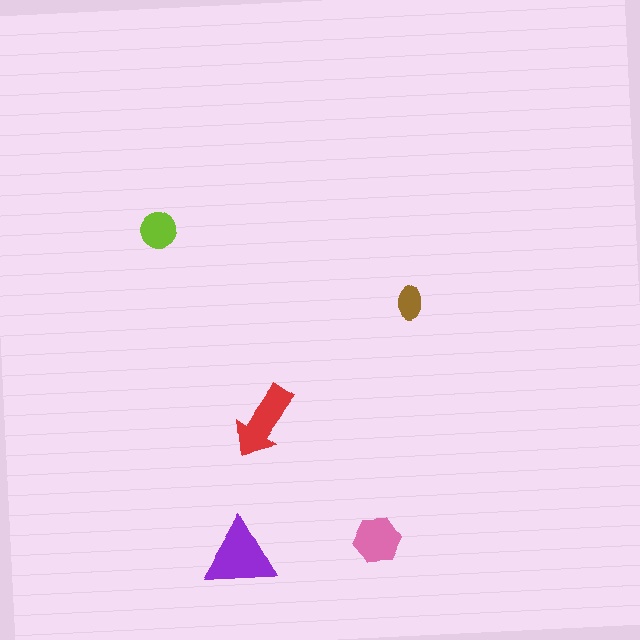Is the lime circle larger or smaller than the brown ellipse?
Larger.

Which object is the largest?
The purple triangle.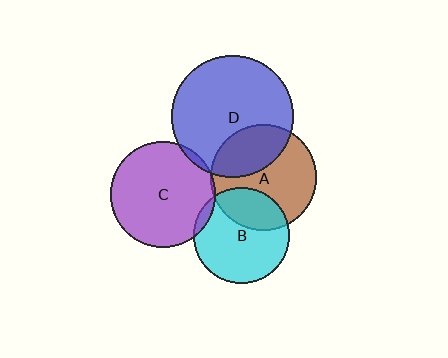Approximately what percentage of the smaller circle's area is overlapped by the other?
Approximately 5%.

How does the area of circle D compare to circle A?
Approximately 1.3 times.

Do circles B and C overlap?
Yes.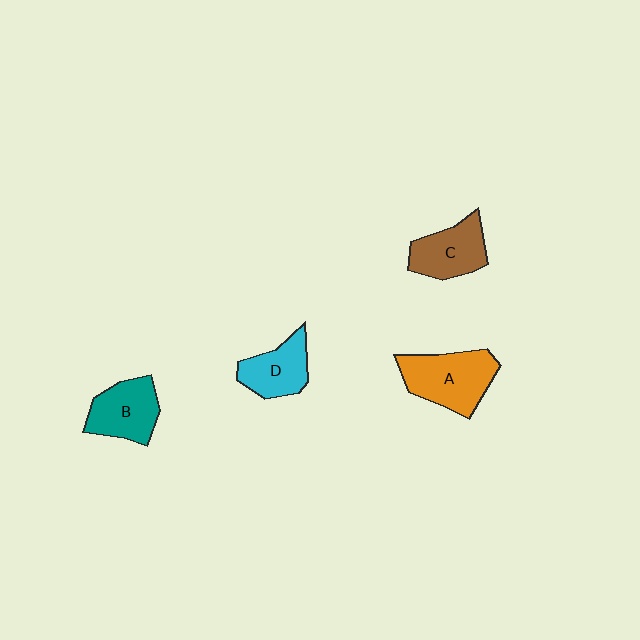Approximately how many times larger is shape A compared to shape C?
Approximately 1.3 times.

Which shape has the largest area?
Shape A (orange).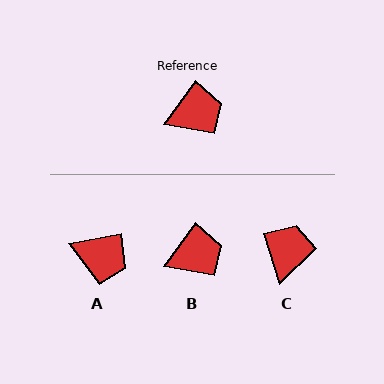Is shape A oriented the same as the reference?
No, it is off by about 43 degrees.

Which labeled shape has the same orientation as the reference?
B.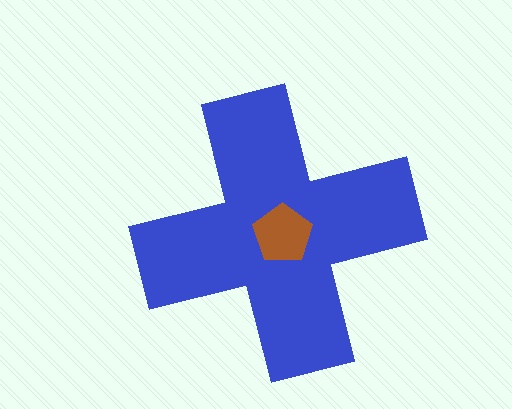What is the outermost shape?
The blue cross.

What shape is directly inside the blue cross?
The brown pentagon.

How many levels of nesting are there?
2.